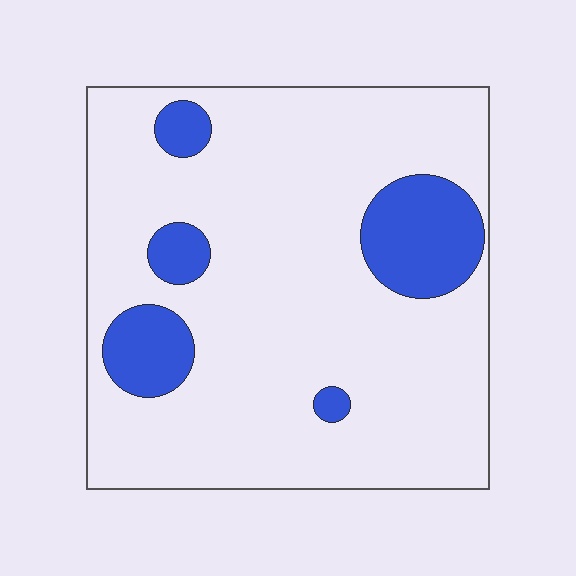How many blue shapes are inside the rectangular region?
5.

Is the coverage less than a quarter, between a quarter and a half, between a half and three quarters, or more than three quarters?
Less than a quarter.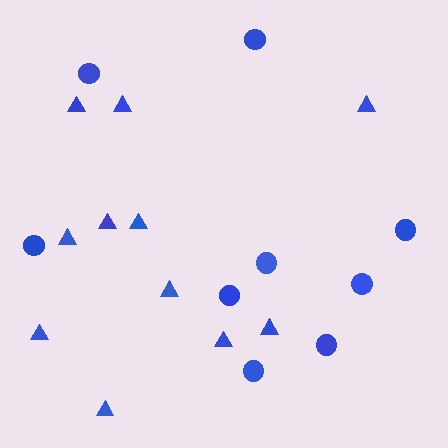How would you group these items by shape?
There are 2 groups: one group of triangles (11) and one group of circles (9).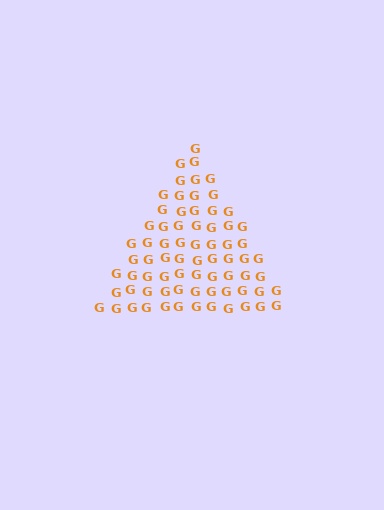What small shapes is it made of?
It is made of small letter G's.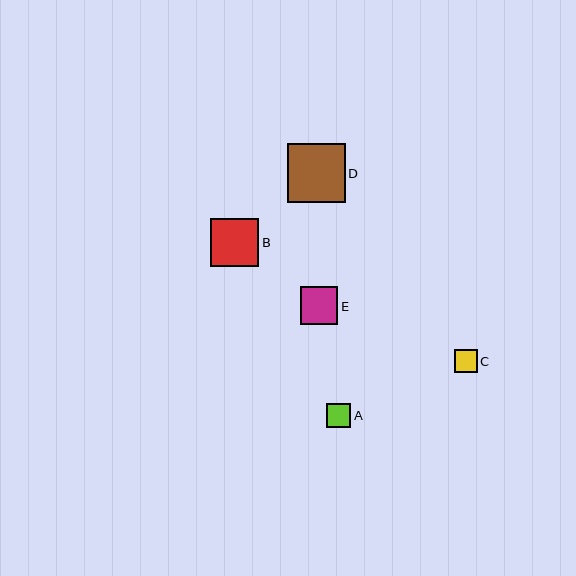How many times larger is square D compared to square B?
Square D is approximately 1.2 times the size of square B.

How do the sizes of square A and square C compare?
Square A and square C are approximately the same size.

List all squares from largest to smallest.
From largest to smallest: D, B, E, A, C.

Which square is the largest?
Square D is the largest with a size of approximately 58 pixels.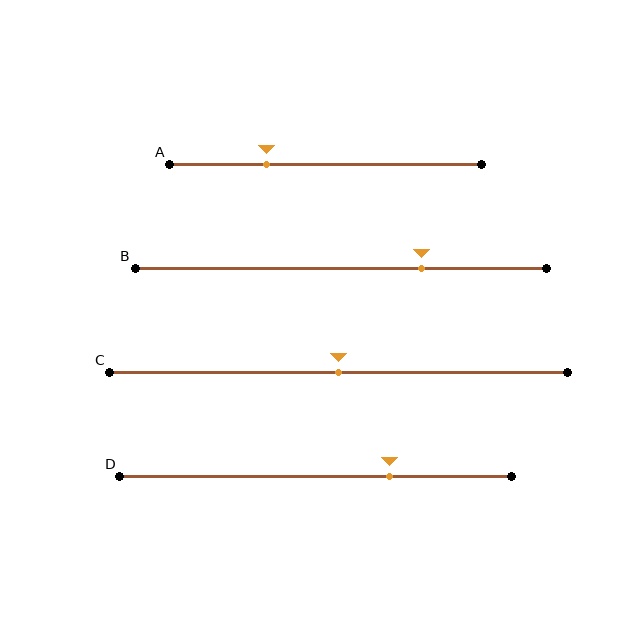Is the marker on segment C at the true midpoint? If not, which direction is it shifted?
Yes, the marker on segment C is at the true midpoint.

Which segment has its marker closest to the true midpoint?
Segment C has its marker closest to the true midpoint.